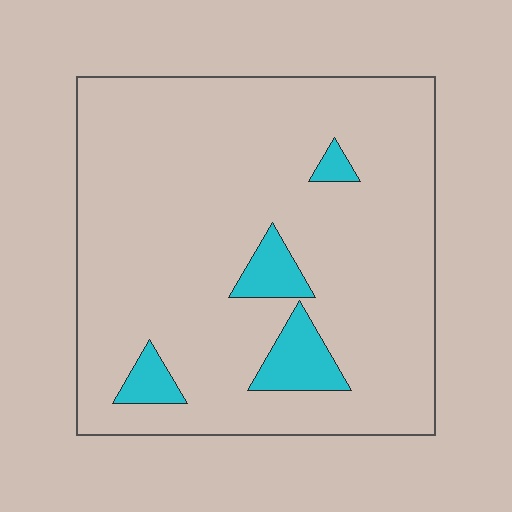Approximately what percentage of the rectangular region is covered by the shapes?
Approximately 10%.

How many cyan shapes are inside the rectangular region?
4.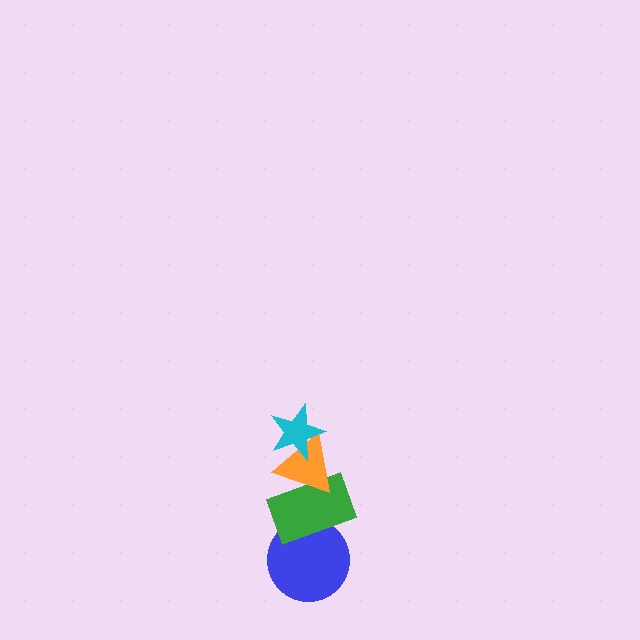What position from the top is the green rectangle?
The green rectangle is 3rd from the top.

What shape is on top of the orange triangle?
The cyan star is on top of the orange triangle.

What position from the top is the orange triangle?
The orange triangle is 2nd from the top.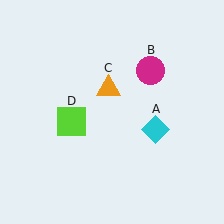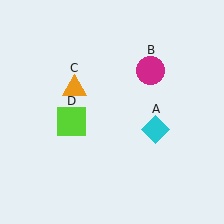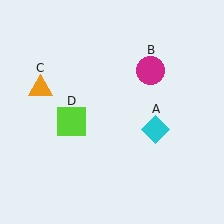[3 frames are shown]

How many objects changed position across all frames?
1 object changed position: orange triangle (object C).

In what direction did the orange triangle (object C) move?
The orange triangle (object C) moved left.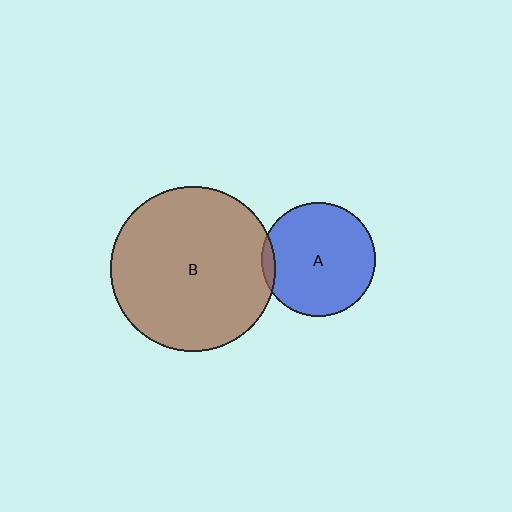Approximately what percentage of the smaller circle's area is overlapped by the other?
Approximately 5%.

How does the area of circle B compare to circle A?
Approximately 2.1 times.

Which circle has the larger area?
Circle B (brown).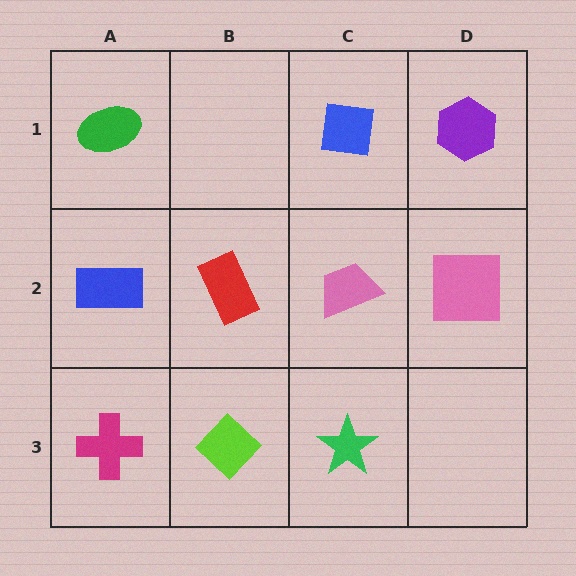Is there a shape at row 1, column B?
No, that cell is empty.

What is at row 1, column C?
A blue square.